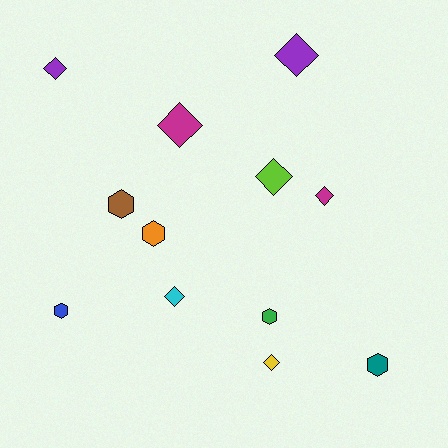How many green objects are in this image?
There is 1 green object.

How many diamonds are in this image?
There are 7 diamonds.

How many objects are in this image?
There are 12 objects.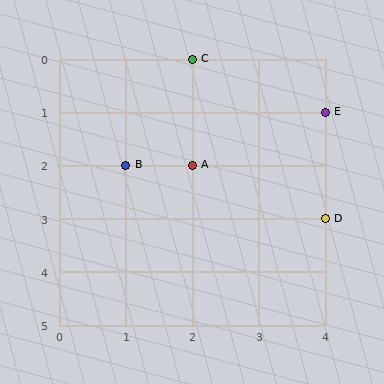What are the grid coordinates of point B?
Point B is at grid coordinates (1, 2).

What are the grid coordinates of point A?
Point A is at grid coordinates (2, 2).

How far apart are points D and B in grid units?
Points D and B are 3 columns and 1 row apart (about 3.2 grid units diagonally).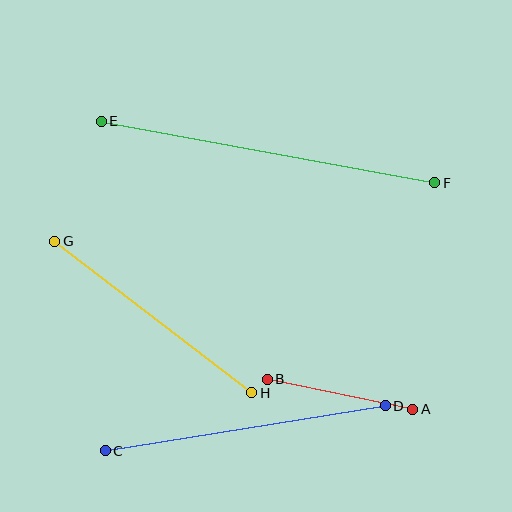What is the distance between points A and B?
The distance is approximately 148 pixels.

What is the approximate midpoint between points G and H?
The midpoint is at approximately (153, 317) pixels.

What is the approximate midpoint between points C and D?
The midpoint is at approximately (245, 428) pixels.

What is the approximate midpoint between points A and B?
The midpoint is at approximately (340, 394) pixels.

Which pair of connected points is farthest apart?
Points E and F are farthest apart.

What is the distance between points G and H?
The distance is approximately 249 pixels.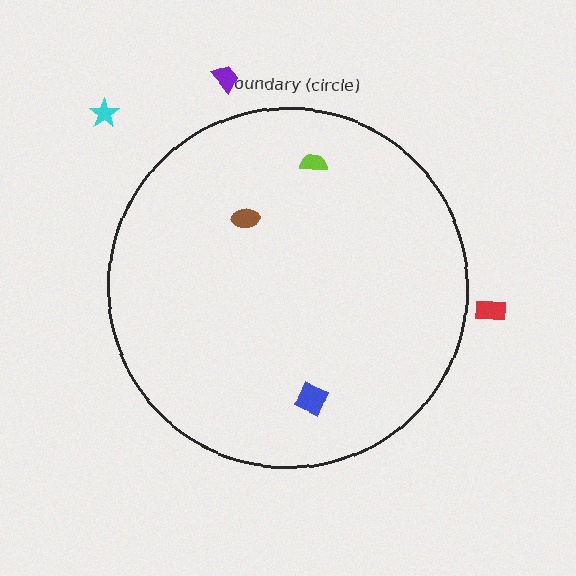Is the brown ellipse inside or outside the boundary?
Inside.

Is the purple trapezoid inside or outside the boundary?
Outside.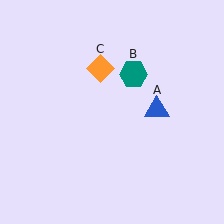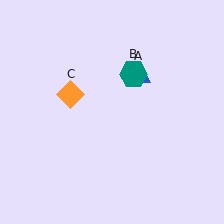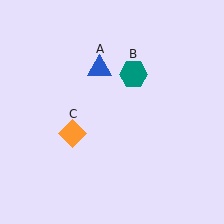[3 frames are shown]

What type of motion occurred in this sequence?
The blue triangle (object A), orange diamond (object C) rotated counterclockwise around the center of the scene.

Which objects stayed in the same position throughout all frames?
Teal hexagon (object B) remained stationary.